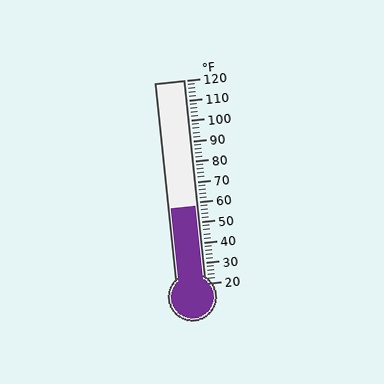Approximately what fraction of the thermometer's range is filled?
The thermometer is filled to approximately 40% of its range.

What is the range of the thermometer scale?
The thermometer scale ranges from 20°F to 120°F.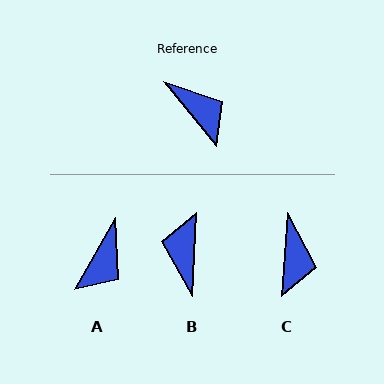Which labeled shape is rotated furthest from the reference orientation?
B, about 138 degrees away.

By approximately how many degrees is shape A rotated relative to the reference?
Approximately 69 degrees clockwise.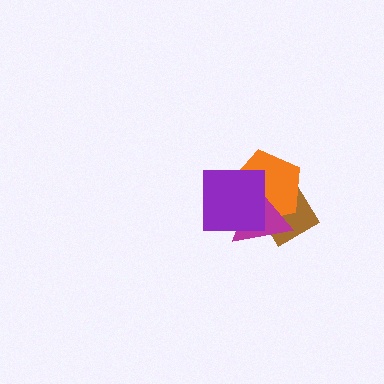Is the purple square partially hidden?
No, no other shape covers it.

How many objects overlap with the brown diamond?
3 objects overlap with the brown diamond.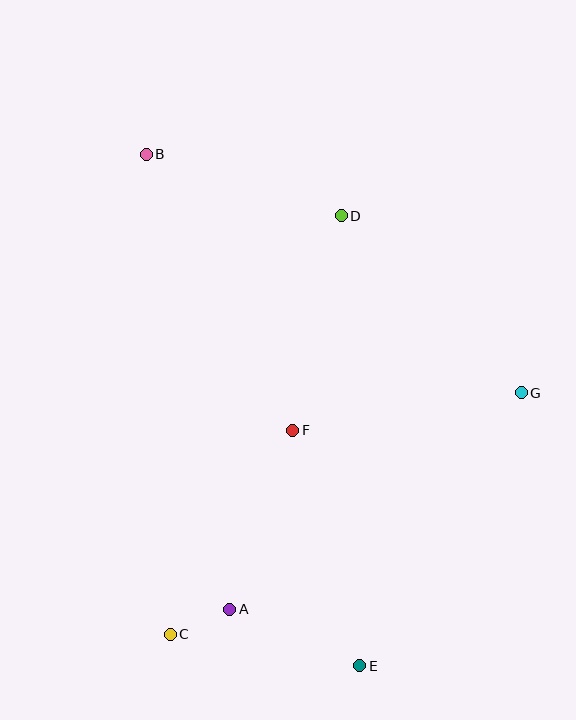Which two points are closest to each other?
Points A and C are closest to each other.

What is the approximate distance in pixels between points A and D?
The distance between A and D is approximately 409 pixels.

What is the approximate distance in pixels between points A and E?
The distance between A and E is approximately 142 pixels.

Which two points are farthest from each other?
Points B and E are farthest from each other.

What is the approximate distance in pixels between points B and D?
The distance between B and D is approximately 204 pixels.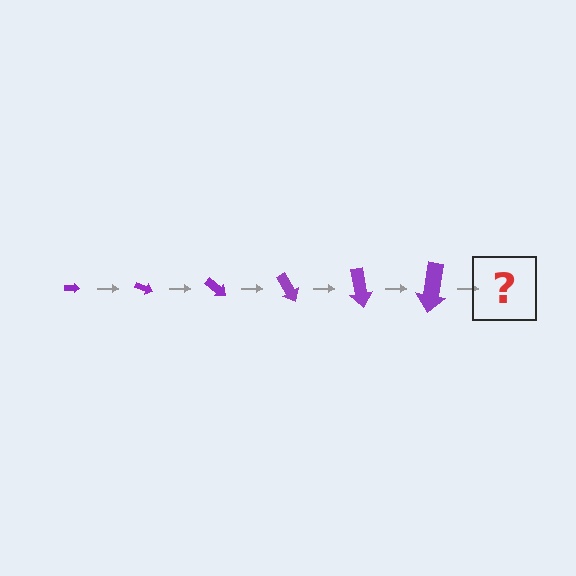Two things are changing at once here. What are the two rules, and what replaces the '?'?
The two rules are that the arrow grows larger each step and it rotates 20 degrees each step. The '?' should be an arrow, larger than the previous one and rotated 120 degrees from the start.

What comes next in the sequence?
The next element should be an arrow, larger than the previous one and rotated 120 degrees from the start.